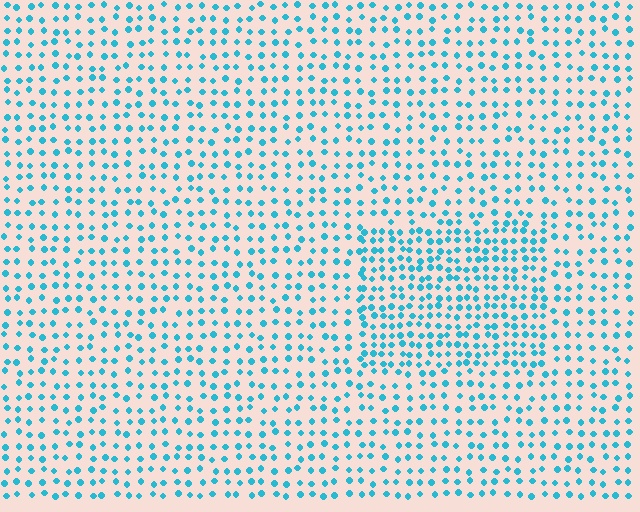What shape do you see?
I see a rectangle.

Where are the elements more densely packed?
The elements are more densely packed inside the rectangle boundary.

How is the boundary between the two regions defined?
The boundary is defined by a change in element density (approximately 1.7x ratio). All elements are the same color, size, and shape.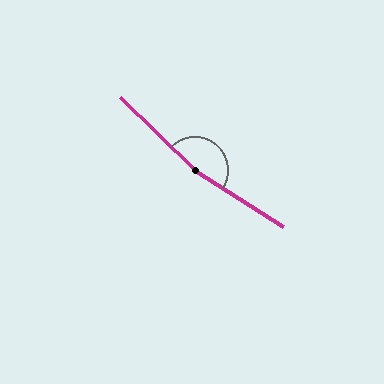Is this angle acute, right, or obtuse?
It is obtuse.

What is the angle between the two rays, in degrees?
Approximately 168 degrees.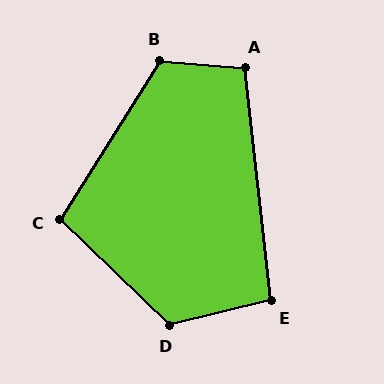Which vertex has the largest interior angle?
D, at approximately 123 degrees.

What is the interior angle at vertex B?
Approximately 117 degrees (obtuse).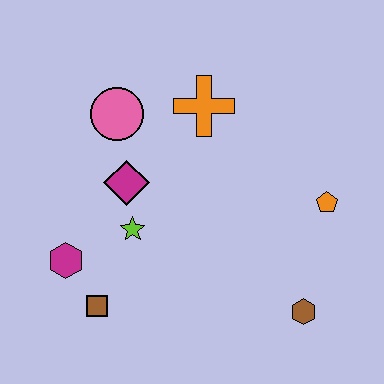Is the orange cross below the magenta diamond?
No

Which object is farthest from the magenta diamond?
The brown hexagon is farthest from the magenta diamond.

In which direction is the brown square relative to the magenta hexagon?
The brown square is below the magenta hexagon.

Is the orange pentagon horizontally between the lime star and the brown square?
No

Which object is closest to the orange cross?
The pink circle is closest to the orange cross.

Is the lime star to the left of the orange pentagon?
Yes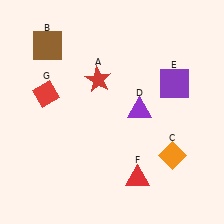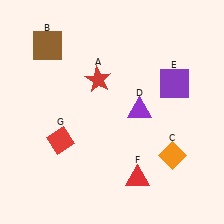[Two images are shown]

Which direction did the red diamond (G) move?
The red diamond (G) moved down.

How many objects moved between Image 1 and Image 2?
1 object moved between the two images.